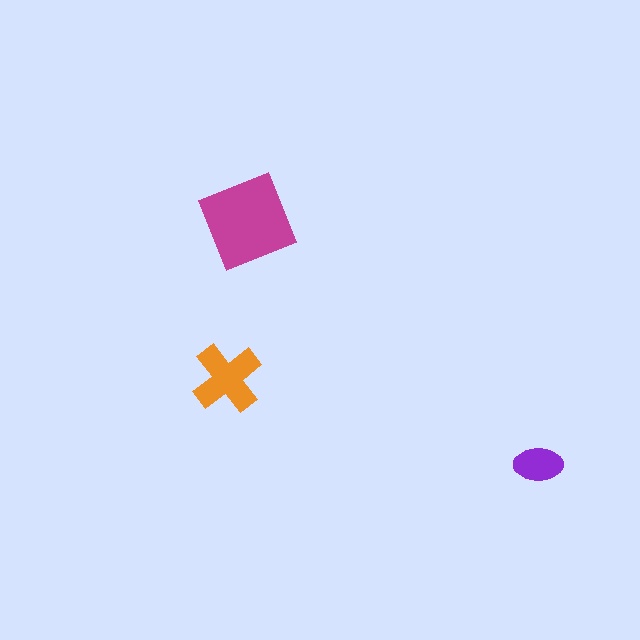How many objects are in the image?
There are 3 objects in the image.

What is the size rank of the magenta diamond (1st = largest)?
1st.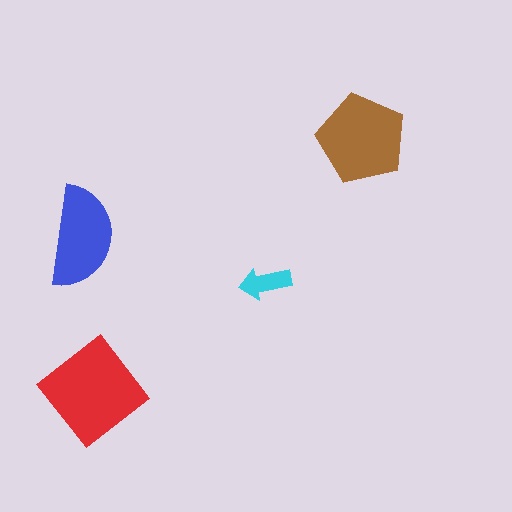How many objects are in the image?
There are 4 objects in the image.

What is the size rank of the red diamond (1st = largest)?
1st.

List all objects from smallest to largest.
The cyan arrow, the blue semicircle, the brown pentagon, the red diamond.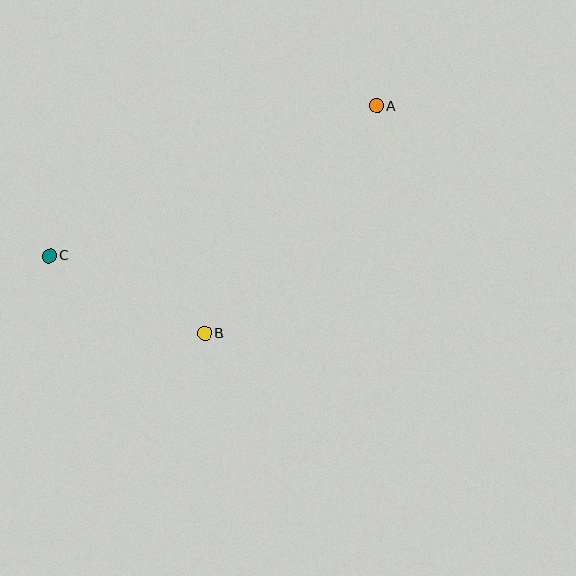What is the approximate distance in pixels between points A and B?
The distance between A and B is approximately 285 pixels.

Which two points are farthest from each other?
Points A and C are farthest from each other.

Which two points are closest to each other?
Points B and C are closest to each other.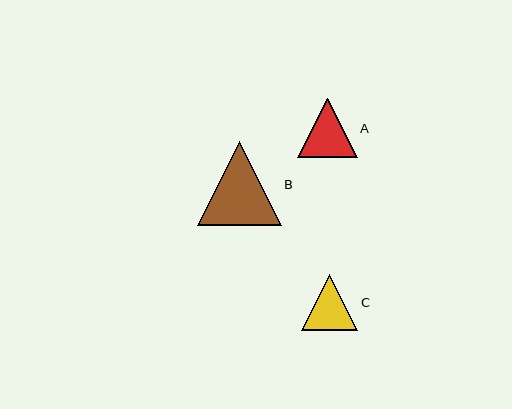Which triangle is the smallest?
Triangle C is the smallest with a size of approximately 56 pixels.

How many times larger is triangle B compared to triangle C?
Triangle B is approximately 1.5 times the size of triangle C.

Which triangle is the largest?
Triangle B is the largest with a size of approximately 84 pixels.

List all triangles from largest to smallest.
From largest to smallest: B, A, C.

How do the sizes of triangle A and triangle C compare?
Triangle A and triangle C are approximately the same size.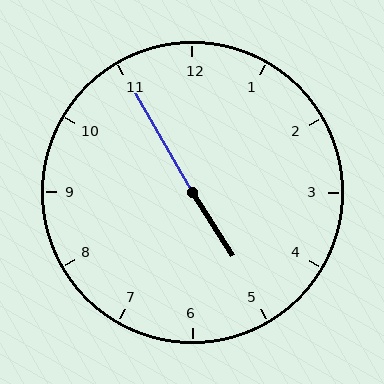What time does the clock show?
4:55.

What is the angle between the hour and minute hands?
Approximately 178 degrees.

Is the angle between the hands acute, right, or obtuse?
It is obtuse.